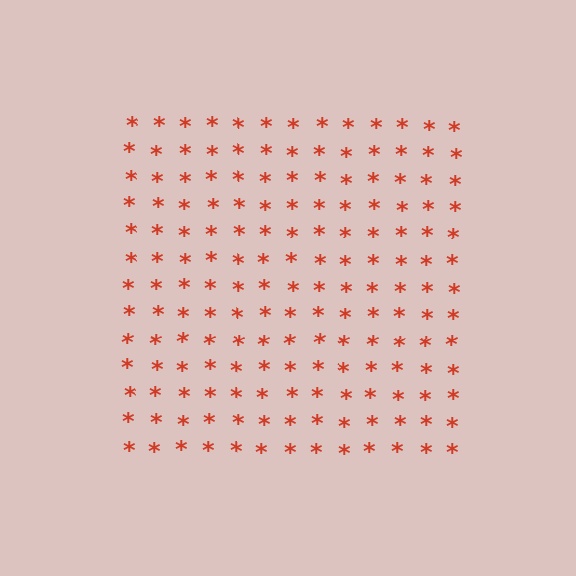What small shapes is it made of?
It is made of small asterisks.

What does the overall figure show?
The overall figure shows a square.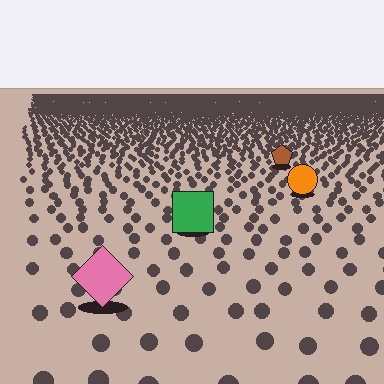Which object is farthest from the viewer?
The brown pentagon is farthest from the viewer. It appears smaller and the ground texture around it is denser.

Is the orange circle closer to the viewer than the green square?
No. The green square is closer — you can tell from the texture gradient: the ground texture is coarser near it.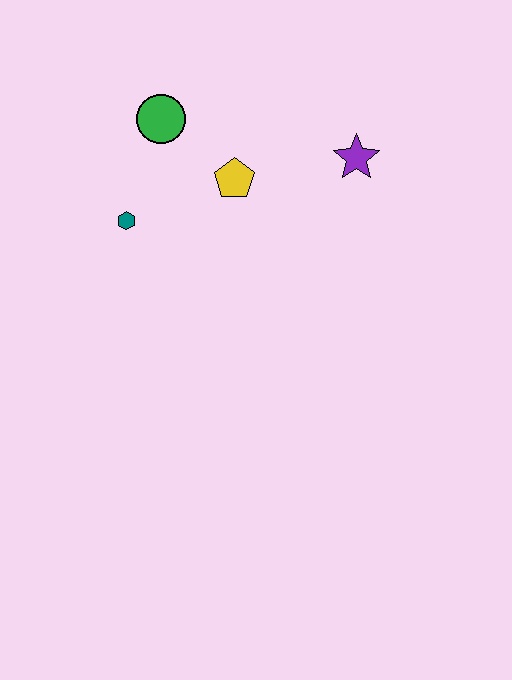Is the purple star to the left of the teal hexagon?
No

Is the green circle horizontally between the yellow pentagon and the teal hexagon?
Yes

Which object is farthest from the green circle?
The purple star is farthest from the green circle.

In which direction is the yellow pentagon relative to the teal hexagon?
The yellow pentagon is to the right of the teal hexagon.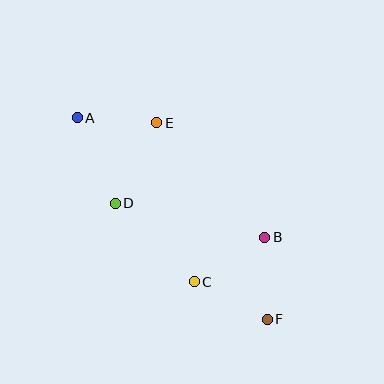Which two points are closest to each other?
Points A and E are closest to each other.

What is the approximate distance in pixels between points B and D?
The distance between B and D is approximately 154 pixels.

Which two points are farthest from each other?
Points A and F are farthest from each other.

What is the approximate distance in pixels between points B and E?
The distance between B and E is approximately 157 pixels.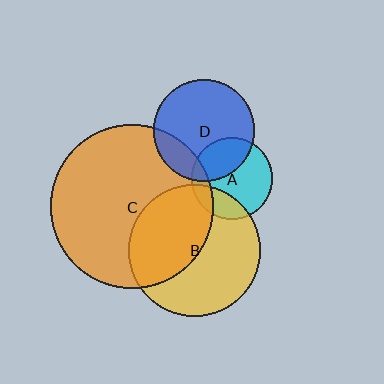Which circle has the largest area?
Circle C (orange).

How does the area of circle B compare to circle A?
Approximately 2.6 times.